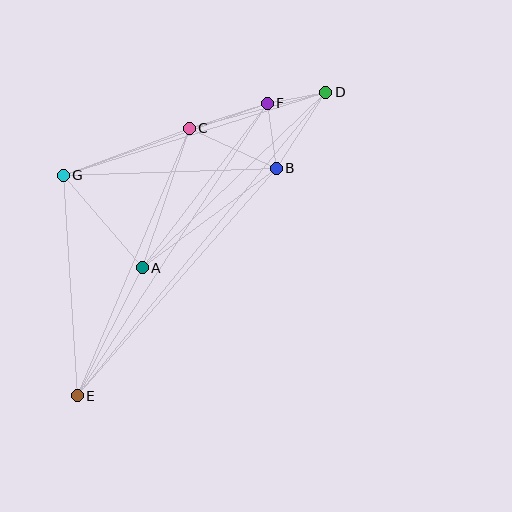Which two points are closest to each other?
Points D and F are closest to each other.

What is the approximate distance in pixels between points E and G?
The distance between E and G is approximately 221 pixels.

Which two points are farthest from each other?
Points D and E are farthest from each other.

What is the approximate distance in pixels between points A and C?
The distance between A and C is approximately 148 pixels.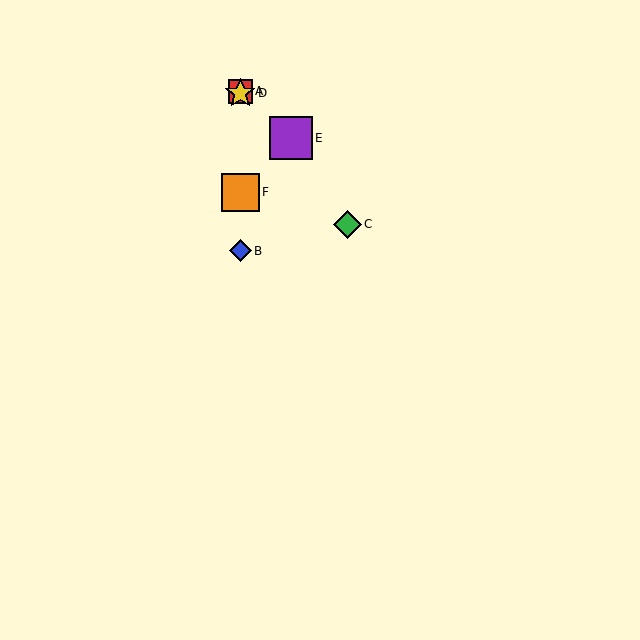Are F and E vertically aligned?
No, F is at x≈240 and E is at x≈291.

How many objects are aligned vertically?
4 objects (A, B, D, F) are aligned vertically.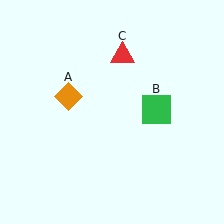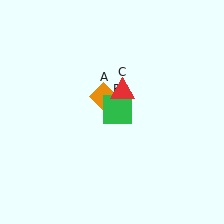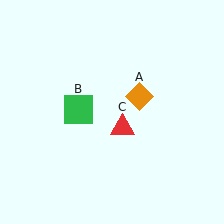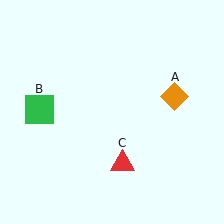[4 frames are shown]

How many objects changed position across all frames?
3 objects changed position: orange diamond (object A), green square (object B), red triangle (object C).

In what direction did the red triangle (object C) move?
The red triangle (object C) moved down.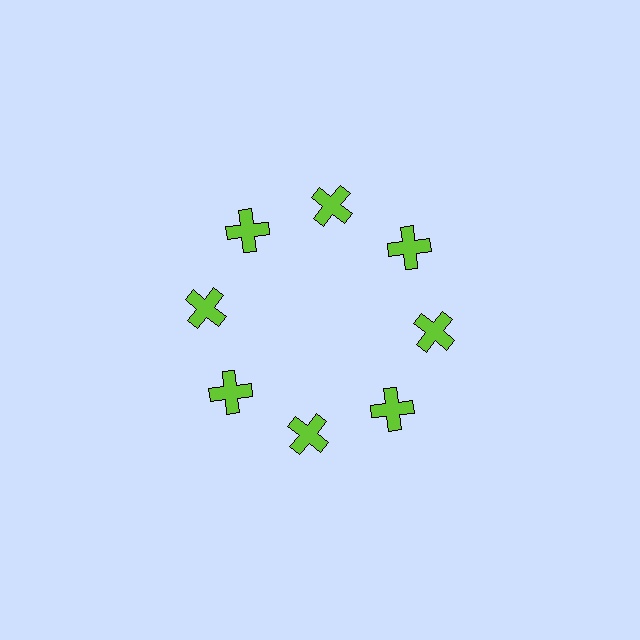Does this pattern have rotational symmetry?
Yes, this pattern has 8-fold rotational symmetry. It looks the same after rotating 45 degrees around the center.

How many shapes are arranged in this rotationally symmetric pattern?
There are 8 shapes, arranged in 8 groups of 1.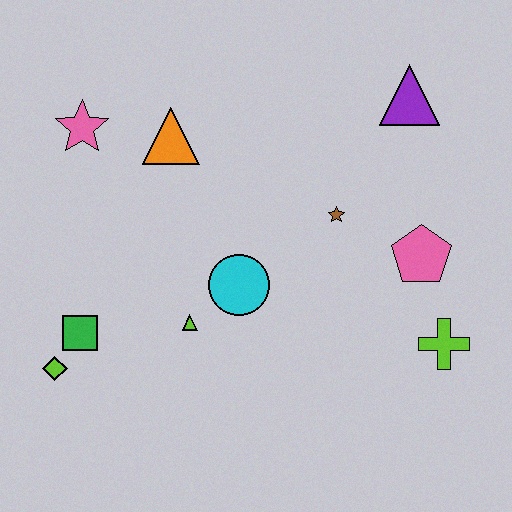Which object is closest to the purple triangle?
The brown star is closest to the purple triangle.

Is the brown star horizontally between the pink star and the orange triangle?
No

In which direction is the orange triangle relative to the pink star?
The orange triangle is to the right of the pink star.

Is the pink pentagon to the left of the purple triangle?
No